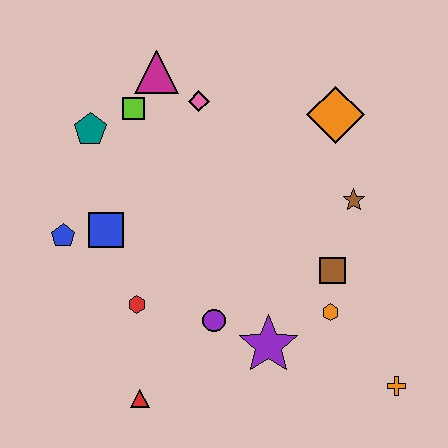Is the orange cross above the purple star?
No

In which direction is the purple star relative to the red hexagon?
The purple star is to the right of the red hexagon.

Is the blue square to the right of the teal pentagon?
Yes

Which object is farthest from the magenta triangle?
The orange cross is farthest from the magenta triangle.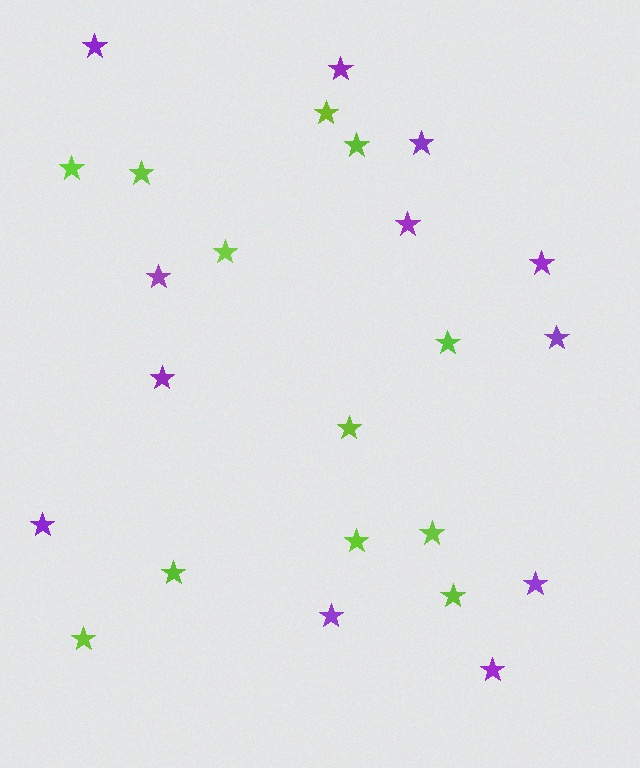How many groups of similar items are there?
There are 2 groups: one group of lime stars (12) and one group of purple stars (12).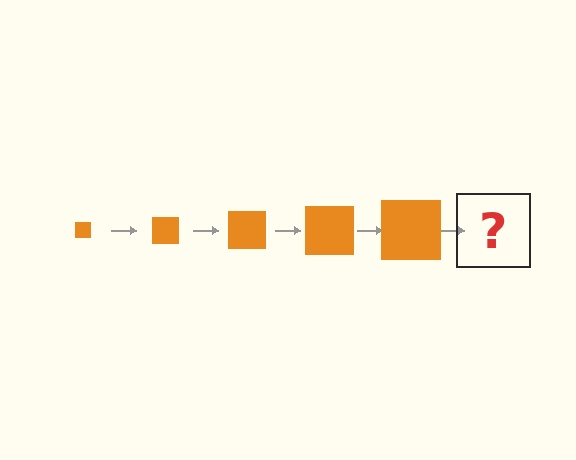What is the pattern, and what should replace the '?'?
The pattern is that the square gets progressively larger each step. The '?' should be an orange square, larger than the previous one.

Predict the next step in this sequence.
The next step is an orange square, larger than the previous one.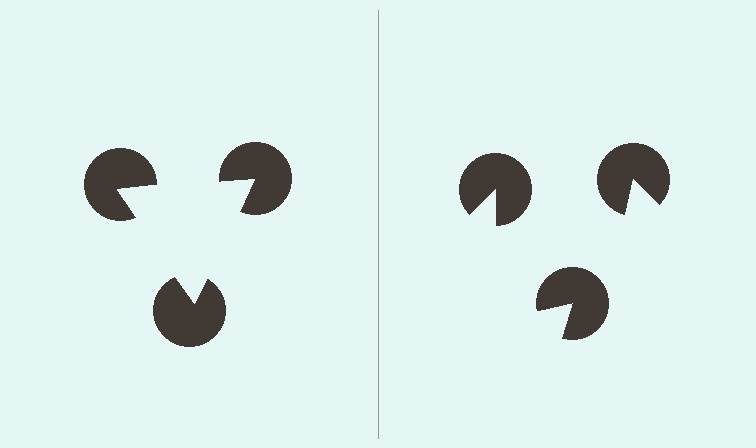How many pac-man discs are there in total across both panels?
6 — 3 on each side.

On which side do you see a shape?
An illusory triangle appears on the left side. On the right side the wedge cuts are rotated, so no coherent shape forms.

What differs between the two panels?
The pac-man discs are positioned identically on both sides; only the wedge orientations differ. On the left they align to a triangle; on the right they are misaligned.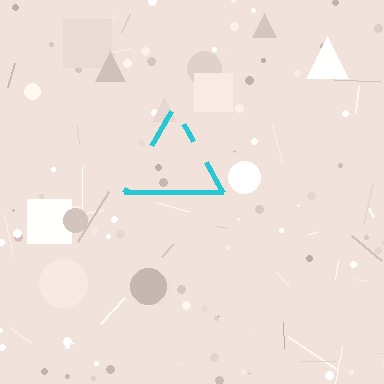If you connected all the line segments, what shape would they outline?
They would outline a triangle.